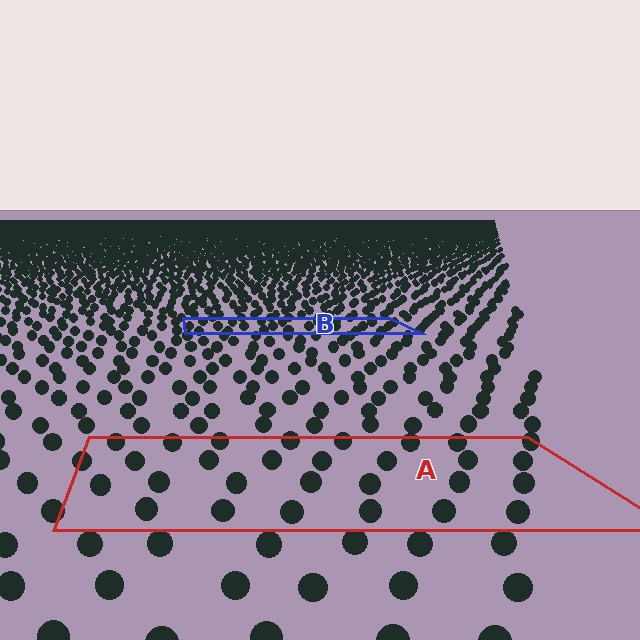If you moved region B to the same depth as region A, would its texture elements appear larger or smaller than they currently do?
They would appear larger. At a closer depth, the same texture elements are projected at a bigger on-screen size.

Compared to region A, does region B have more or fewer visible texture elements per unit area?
Region B has more texture elements per unit area — they are packed more densely because it is farther away.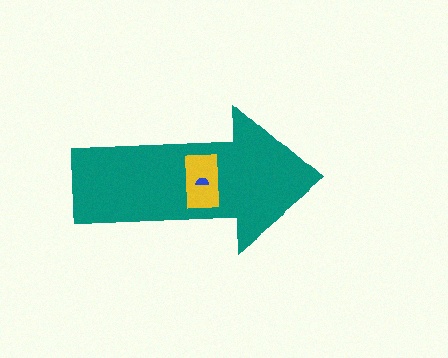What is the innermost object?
The blue semicircle.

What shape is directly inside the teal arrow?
The yellow rectangle.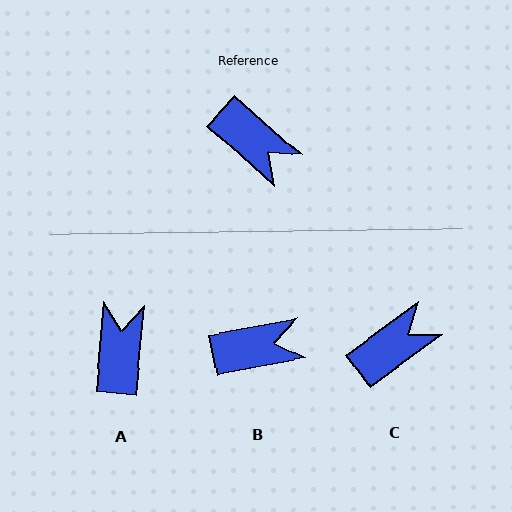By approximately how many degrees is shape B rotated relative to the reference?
Approximately 52 degrees counter-clockwise.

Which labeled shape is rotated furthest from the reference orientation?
A, about 127 degrees away.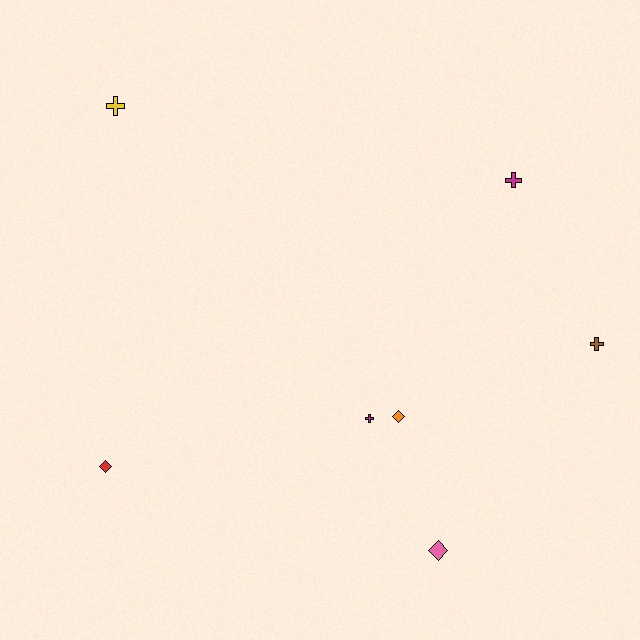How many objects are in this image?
There are 7 objects.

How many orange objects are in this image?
There is 1 orange object.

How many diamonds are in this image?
There are 3 diamonds.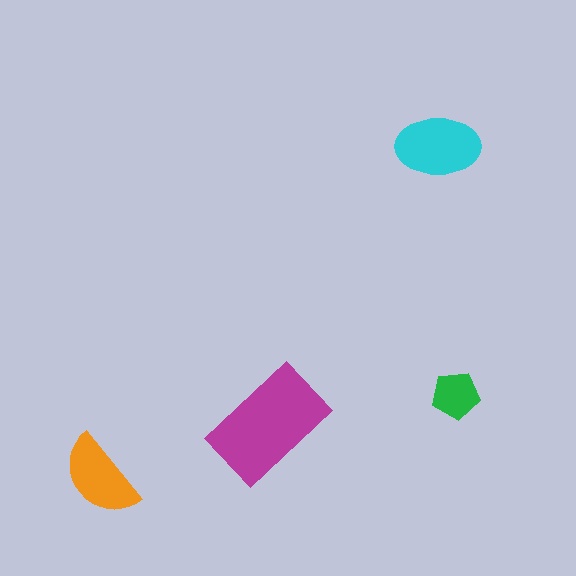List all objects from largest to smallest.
The magenta rectangle, the cyan ellipse, the orange semicircle, the green pentagon.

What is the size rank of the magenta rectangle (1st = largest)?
1st.